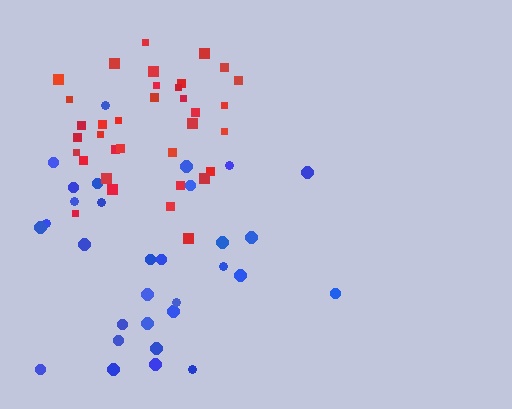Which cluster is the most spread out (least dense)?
Blue.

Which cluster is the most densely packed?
Red.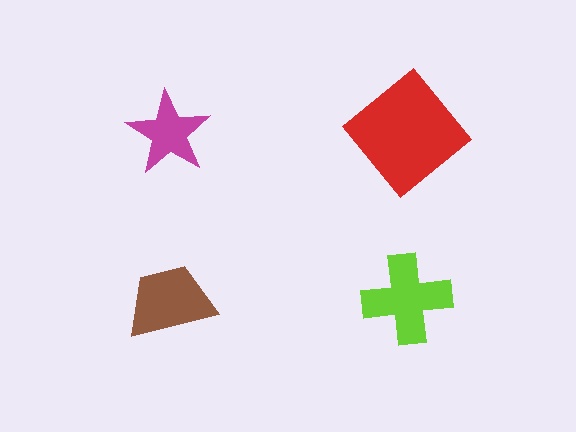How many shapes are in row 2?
2 shapes.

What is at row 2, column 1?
A brown trapezoid.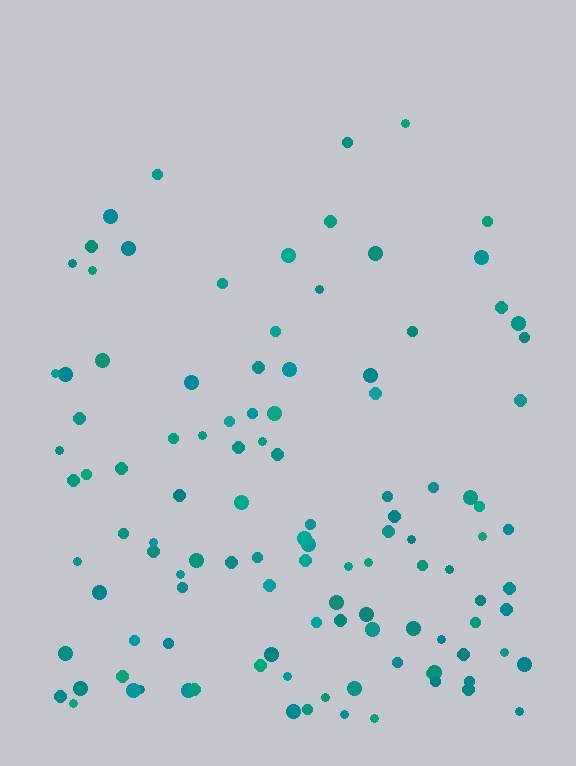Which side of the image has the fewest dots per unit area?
The top.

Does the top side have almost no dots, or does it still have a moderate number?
Still a moderate number, just noticeably fewer than the bottom.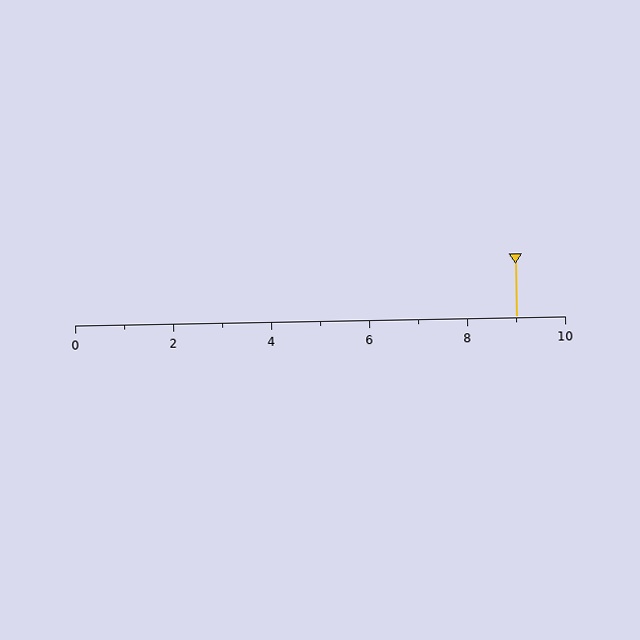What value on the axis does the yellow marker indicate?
The marker indicates approximately 9.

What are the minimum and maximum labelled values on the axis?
The axis runs from 0 to 10.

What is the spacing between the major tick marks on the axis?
The major ticks are spaced 2 apart.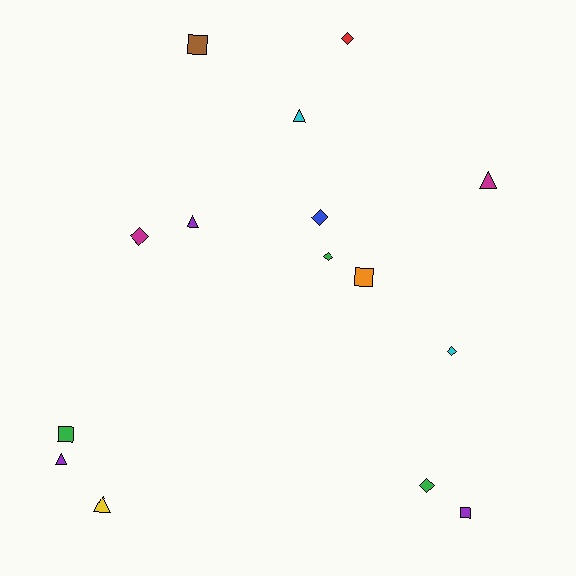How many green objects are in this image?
There are 3 green objects.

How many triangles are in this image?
There are 5 triangles.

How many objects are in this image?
There are 15 objects.